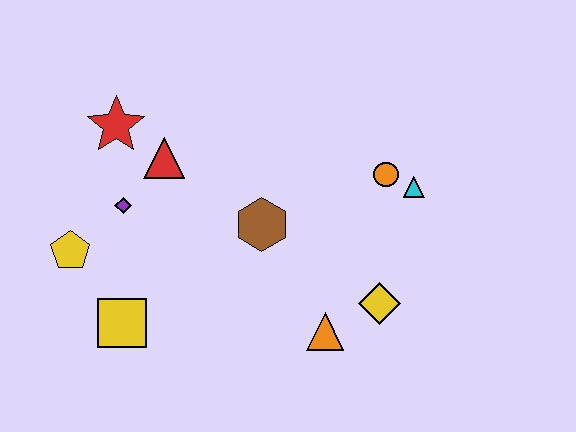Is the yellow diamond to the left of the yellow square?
No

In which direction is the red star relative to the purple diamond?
The red star is above the purple diamond.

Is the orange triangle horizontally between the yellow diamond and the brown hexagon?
Yes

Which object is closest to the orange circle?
The cyan triangle is closest to the orange circle.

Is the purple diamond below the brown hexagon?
No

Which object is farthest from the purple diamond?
The cyan triangle is farthest from the purple diamond.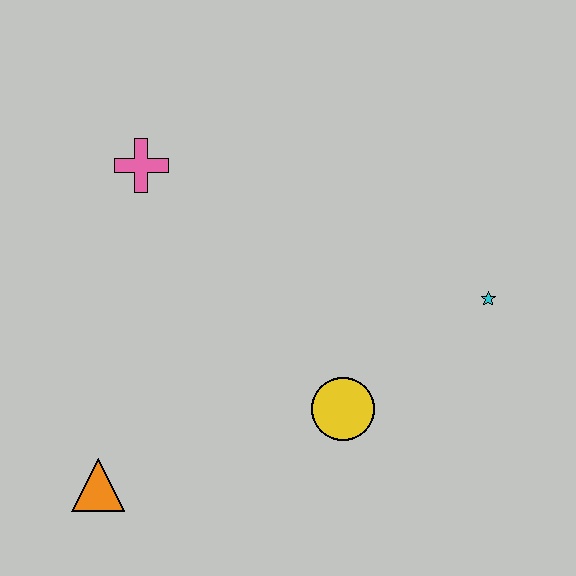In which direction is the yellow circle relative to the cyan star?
The yellow circle is to the left of the cyan star.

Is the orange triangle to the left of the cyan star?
Yes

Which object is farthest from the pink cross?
The cyan star is farthest from the pink cross.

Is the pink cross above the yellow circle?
Yes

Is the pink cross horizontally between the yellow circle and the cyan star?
No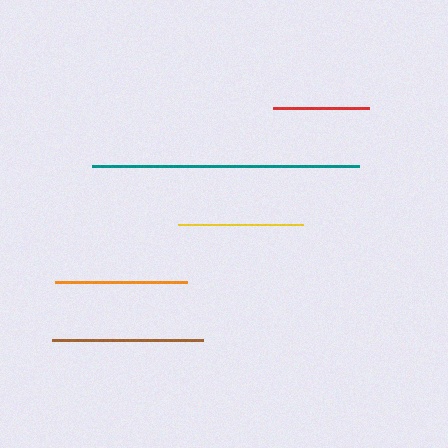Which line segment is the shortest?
The red line is the shortest at approximately 96 pixels.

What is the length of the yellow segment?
The yellow segment is approximately 125 pixels long.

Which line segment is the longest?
The teal line is the longest at approximately 268 pixels.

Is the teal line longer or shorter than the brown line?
The teal line is longer than the brown line.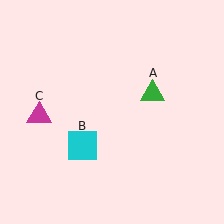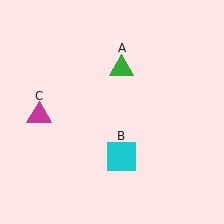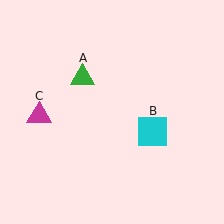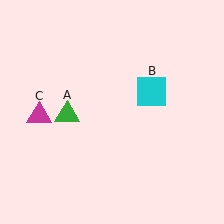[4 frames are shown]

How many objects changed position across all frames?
2 objects changed position: green triangle (object A), cyan square (object B).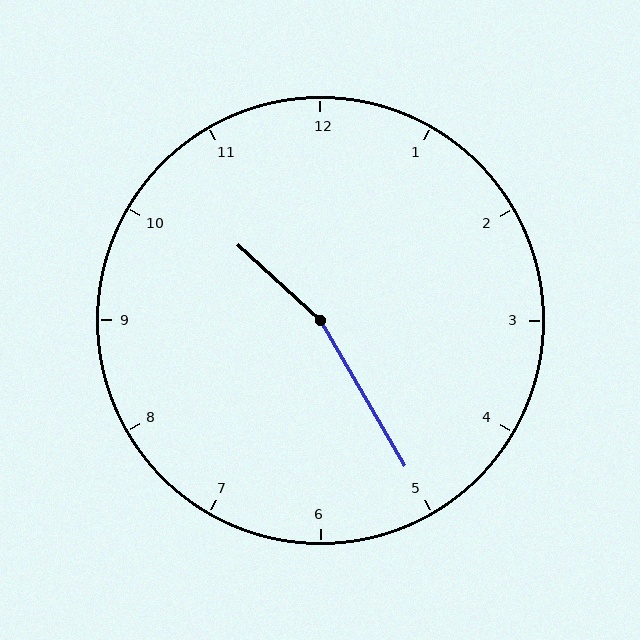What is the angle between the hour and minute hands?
Approximately 162 degrees.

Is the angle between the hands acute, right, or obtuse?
It is obtuse.